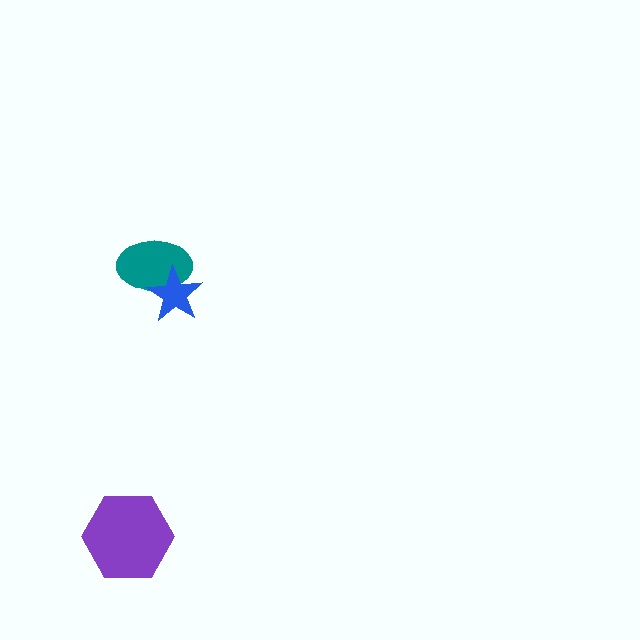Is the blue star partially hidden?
No, no other shape covers it.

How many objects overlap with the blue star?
1 object overlaps with the blue star.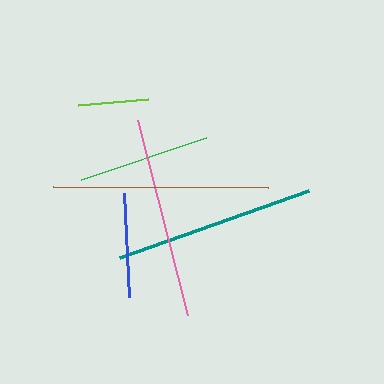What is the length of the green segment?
The green segment is approximately 132 pixels long.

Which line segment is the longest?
The brown line is the longest at approximately 215 pixels.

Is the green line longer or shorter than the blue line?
The green line is longer than the blue line.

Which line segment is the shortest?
The lime line is the shortest at approximately 70 pixels.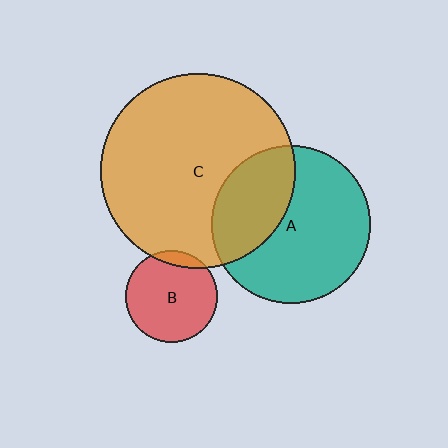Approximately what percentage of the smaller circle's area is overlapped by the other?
Approximately 35%.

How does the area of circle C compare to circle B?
Approximately 4.5 times.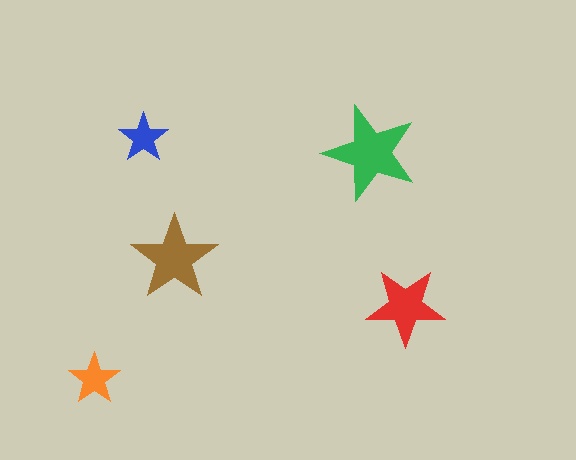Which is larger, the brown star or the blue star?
The brown one.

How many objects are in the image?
There are 5 objects in the image.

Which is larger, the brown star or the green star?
The green one.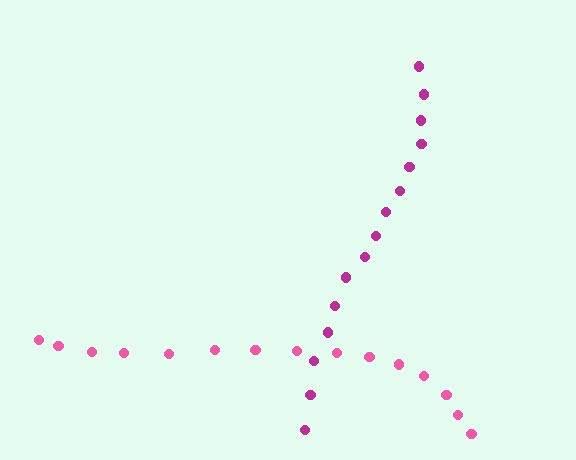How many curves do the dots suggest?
There are 2 distinct paths.